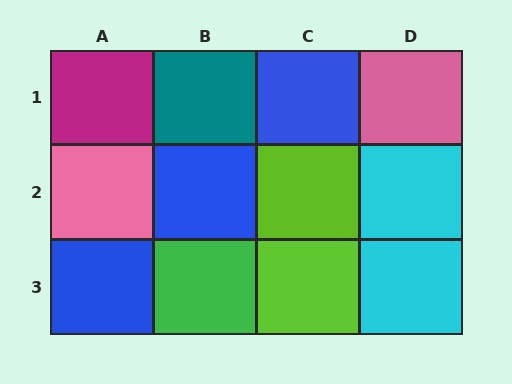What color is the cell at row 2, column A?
Pink.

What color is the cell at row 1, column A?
Magenta.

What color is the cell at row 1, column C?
Blue.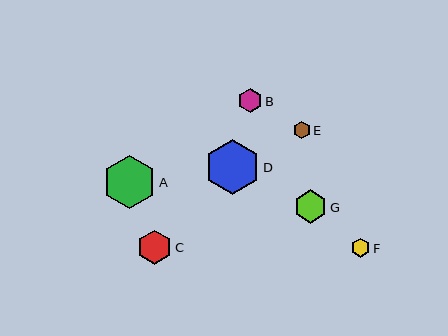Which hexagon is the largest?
Hexagon D is the largest with a size of approximately 55 pixels.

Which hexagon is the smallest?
Hexagon E is the smallest with a size of approximately 17 pixels.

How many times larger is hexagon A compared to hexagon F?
Hexagon A is approximately 2.8 times the size of hexagon F.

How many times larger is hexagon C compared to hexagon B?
Hexagon C is approximately 1.4 times the size of hexagon B.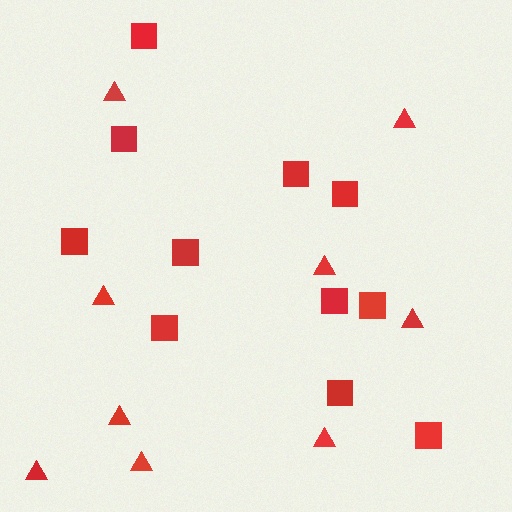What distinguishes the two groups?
There are 2 groups: one group of squares (11) and one group of triangles (9).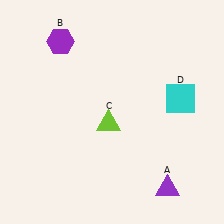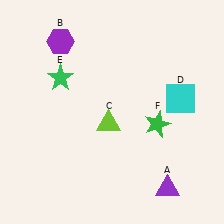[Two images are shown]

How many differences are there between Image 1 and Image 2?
There are 2 differences between the two images.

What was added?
A green star (E), a green star (F) were added in Image 2.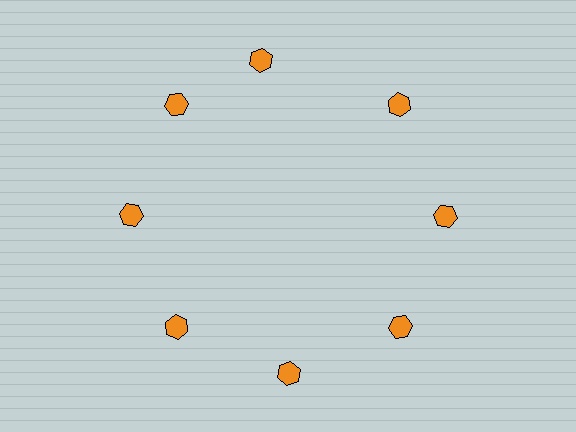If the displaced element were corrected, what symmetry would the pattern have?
It would have 8-fold rotational symmetry — the pattern would map onto itself every 45 degrees.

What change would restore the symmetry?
The symmetry would be restored by rotating it back into even spacing with its neighbors so that all 8 hexagons sit at equal angles and equal distance from the center.